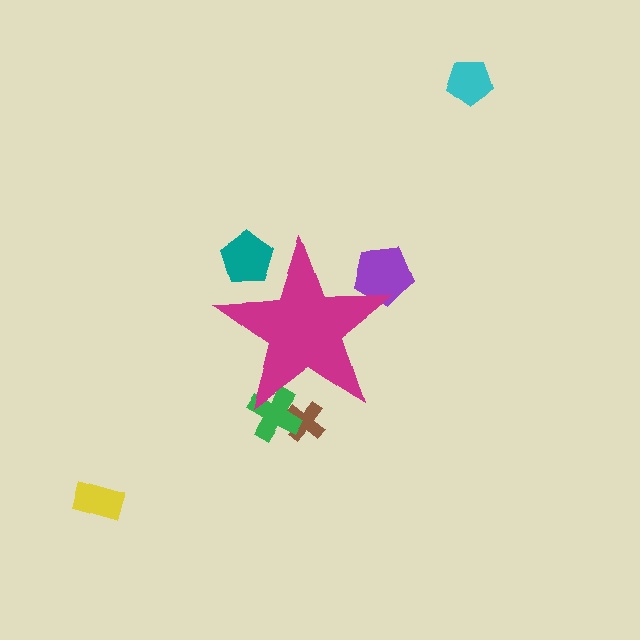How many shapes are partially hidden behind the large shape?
4 shapes are partially hidden.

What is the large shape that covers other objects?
A magenta star.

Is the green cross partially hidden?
Yes, the green cross is partially hidden behind the magenta star.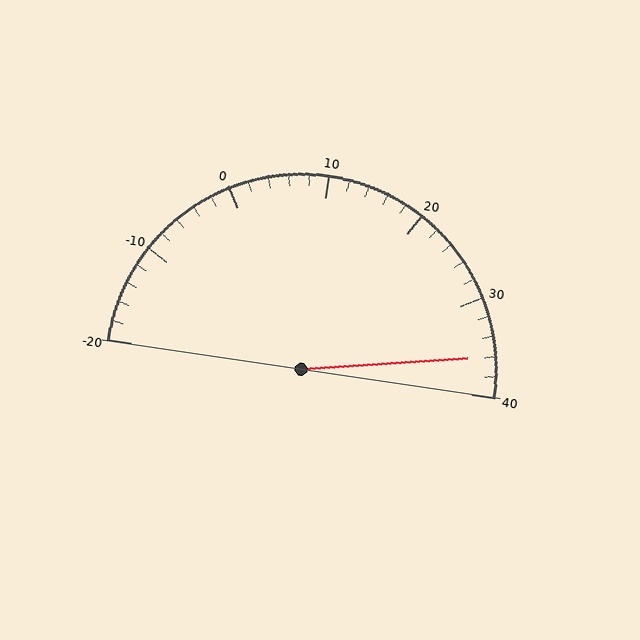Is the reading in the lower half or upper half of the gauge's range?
The reading is in the upper half of the range (-20 to 40).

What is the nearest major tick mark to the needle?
The nearest major tick mark is 40.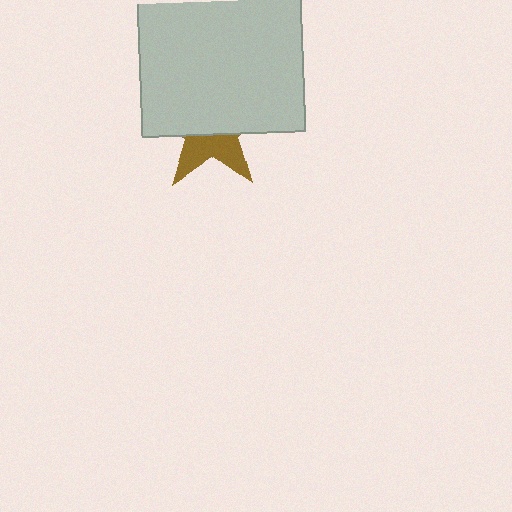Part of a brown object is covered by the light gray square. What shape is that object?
It is a star.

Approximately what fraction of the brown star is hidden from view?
Roughly 60% of the brown star is hidden behind the light gray square.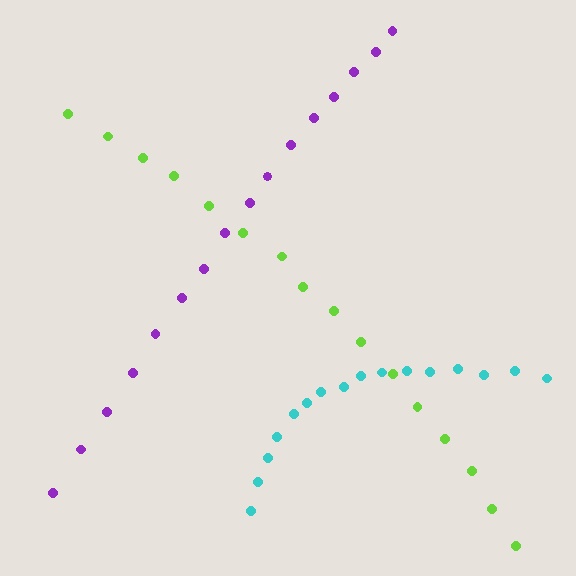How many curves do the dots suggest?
There are 3 distinct paths.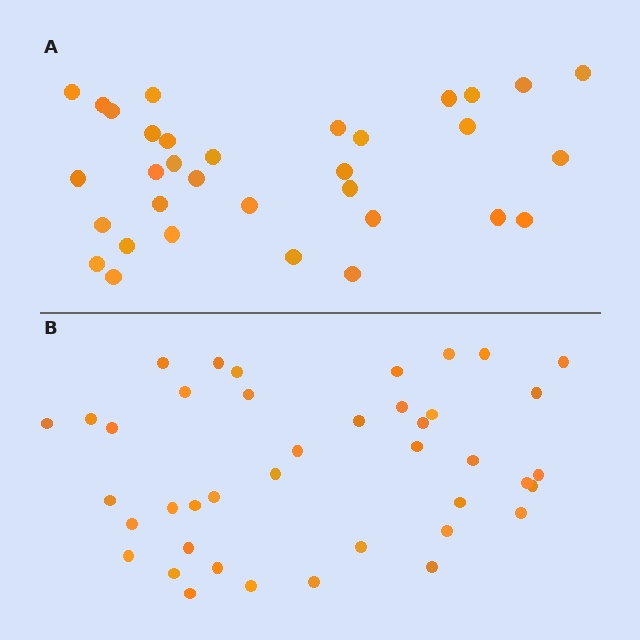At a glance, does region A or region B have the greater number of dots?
Region B (the bottom region) has more dots.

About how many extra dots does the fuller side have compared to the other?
Region B has roughly 8 or so more dots than region A.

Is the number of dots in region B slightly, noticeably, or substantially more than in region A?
Region B has only slightly more — the two regions are fairly close. The ratio is roughly 1.2 to 1.